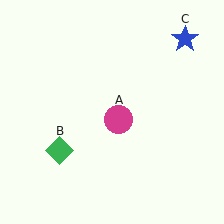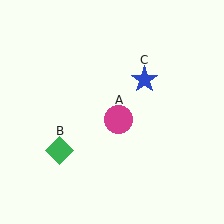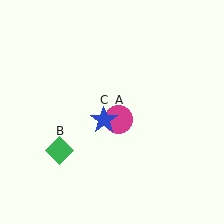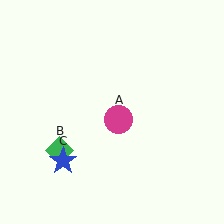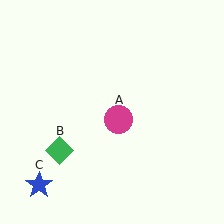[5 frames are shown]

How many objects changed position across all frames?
1 object changed position: blue star (object C).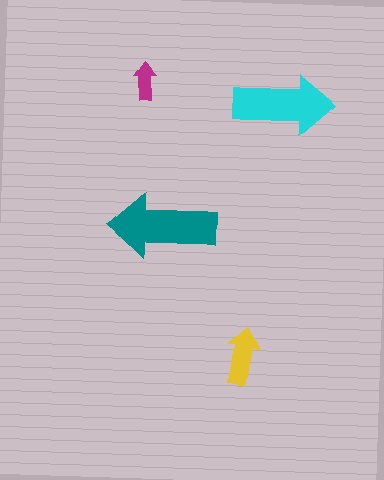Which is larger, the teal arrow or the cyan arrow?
The teal one.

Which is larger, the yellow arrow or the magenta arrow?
The yellow one.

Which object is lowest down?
The yellow arrow is bottommost.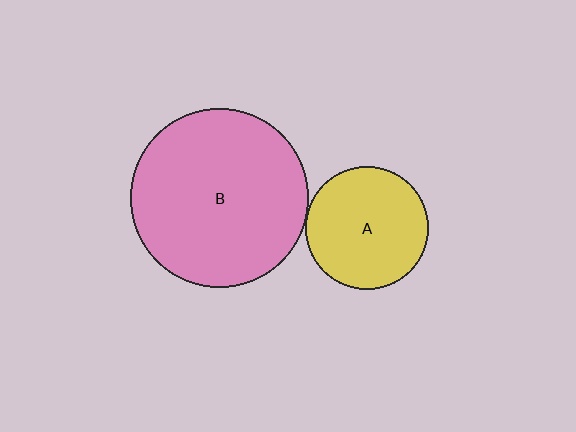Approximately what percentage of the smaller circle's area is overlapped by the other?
Approximately 5%.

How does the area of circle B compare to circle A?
Approximately 2.1 times.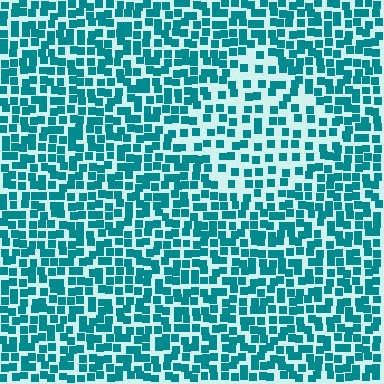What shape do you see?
I see a diamond.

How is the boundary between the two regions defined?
The boundary is defined by a change in element density (approximately 1.8x ratio). All elements are the same color, size, and shape.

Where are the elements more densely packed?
The elements are more densely packed outside the diamond boundary.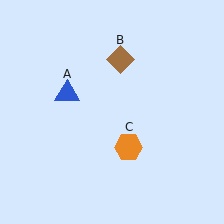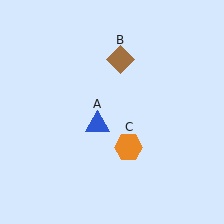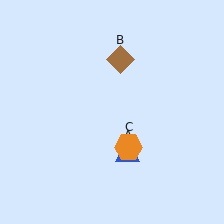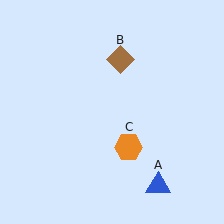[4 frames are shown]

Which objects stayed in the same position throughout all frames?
Brown diamond (object B) and orange hexagon (object C) remained stationary.